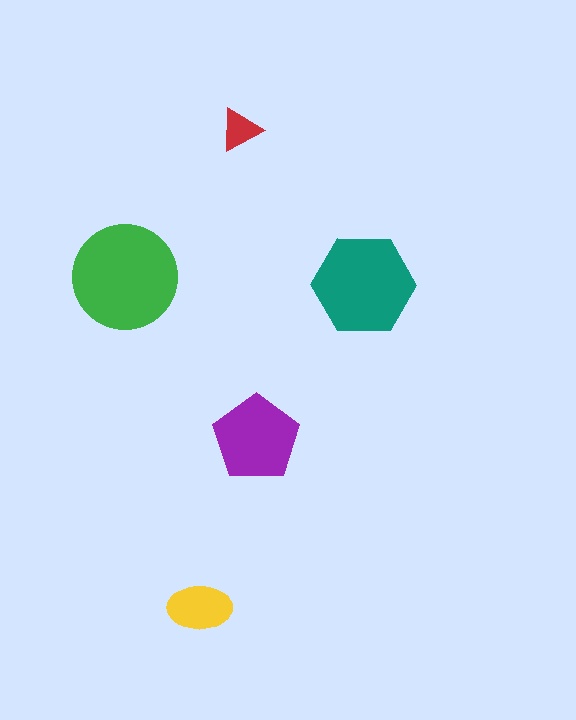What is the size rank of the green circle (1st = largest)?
1st.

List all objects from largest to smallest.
The green circle, the teal hexagon, the purple pentagon, the yellow ellipse, the red triangle.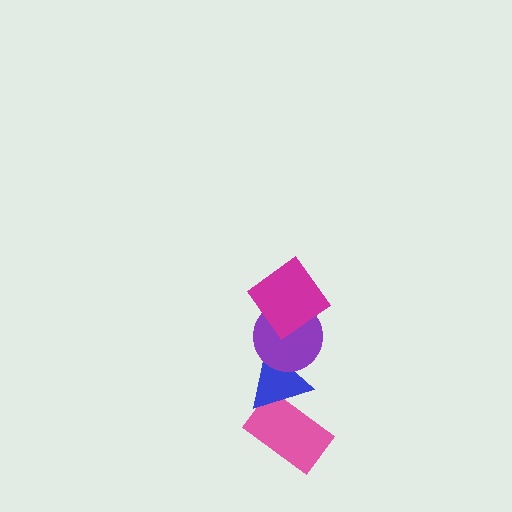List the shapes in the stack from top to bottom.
From top to bottom: the magenta diamond, the purple circle, the blue triangle, the pink rectangle.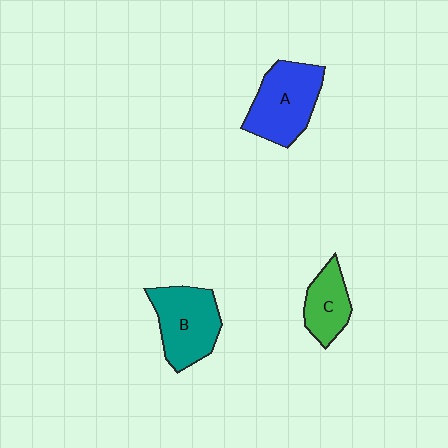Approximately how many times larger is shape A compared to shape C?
Approximately 1.6 times.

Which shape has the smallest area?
Shape C (green).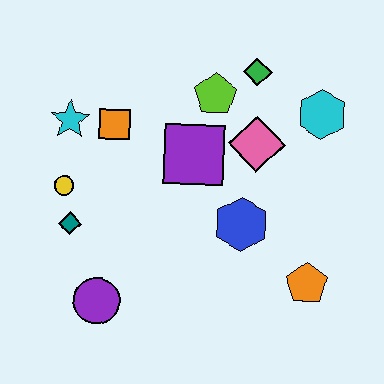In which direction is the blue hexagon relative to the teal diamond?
The blue hexagon is to the right of the teal diamond.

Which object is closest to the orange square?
The cyan star is closest to the orange square.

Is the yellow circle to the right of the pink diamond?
No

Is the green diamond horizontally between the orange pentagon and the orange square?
Yes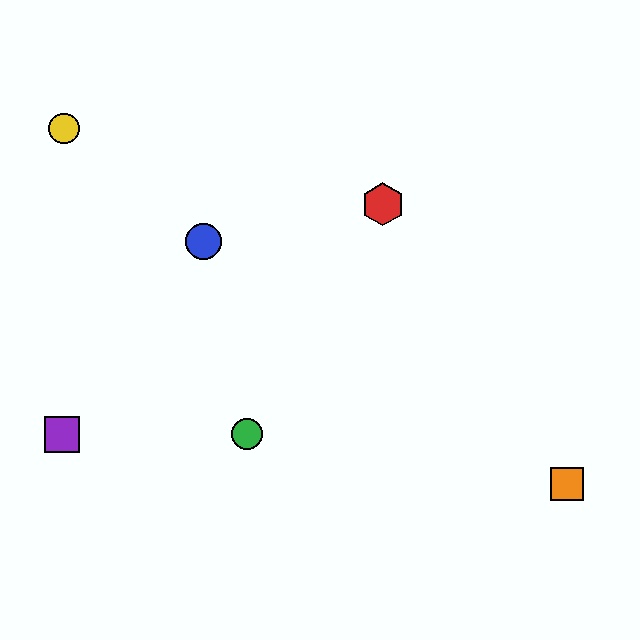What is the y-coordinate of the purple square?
The purple square is at y≈434.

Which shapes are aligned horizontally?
The green circle, the purple square are aligned horizontally.